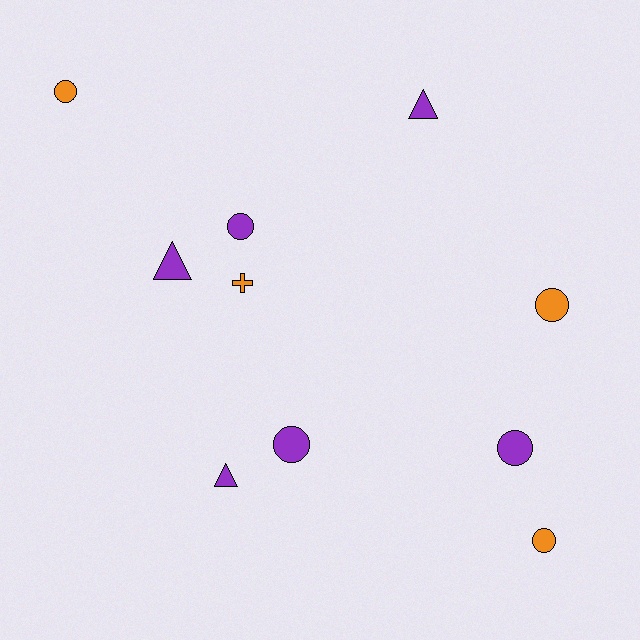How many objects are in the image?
There are 10 objects.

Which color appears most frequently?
Purple, with 6 objects.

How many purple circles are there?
There are 3 purple circles.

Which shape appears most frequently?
Circle, with 6 objects.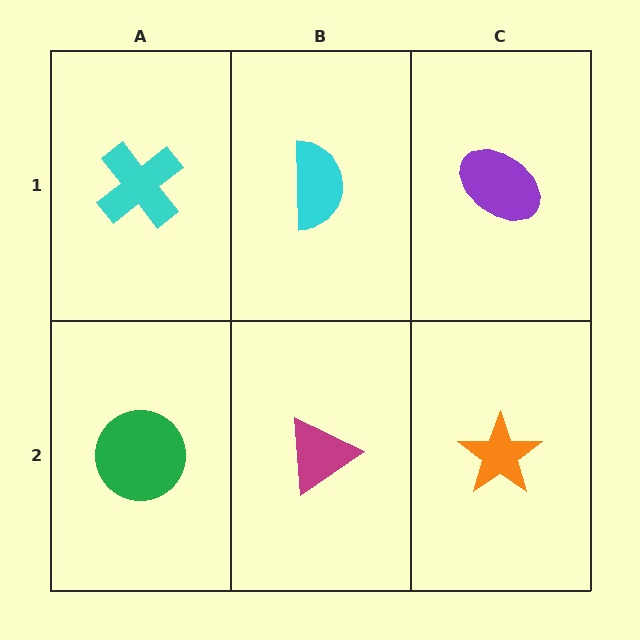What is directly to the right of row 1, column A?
A cyan semicircle.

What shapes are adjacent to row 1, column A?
A green circle (row 2, column A), a cyan semicircle (row 1, column B).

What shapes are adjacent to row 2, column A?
A cyan cross (row 1, column A), a magenta triangle (row 2, column B).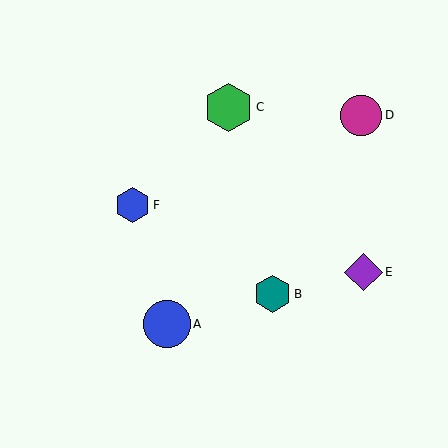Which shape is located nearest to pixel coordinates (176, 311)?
The blue circle (labeled A) at (167, 324) is nearest to that location.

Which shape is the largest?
The green hexagon (labeled C) is the largest.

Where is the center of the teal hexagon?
The center of the teal hexagon is at (272, 294).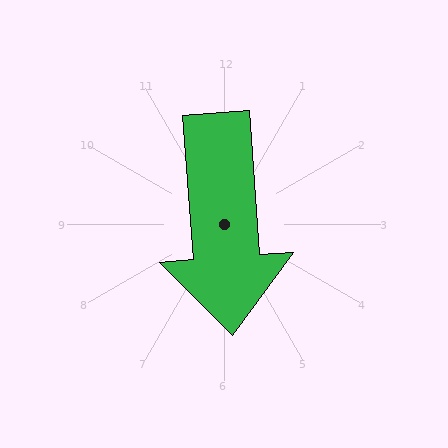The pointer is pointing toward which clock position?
Roughly 6 o'clock.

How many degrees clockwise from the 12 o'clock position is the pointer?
Approximately 176 degrees.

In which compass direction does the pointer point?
South.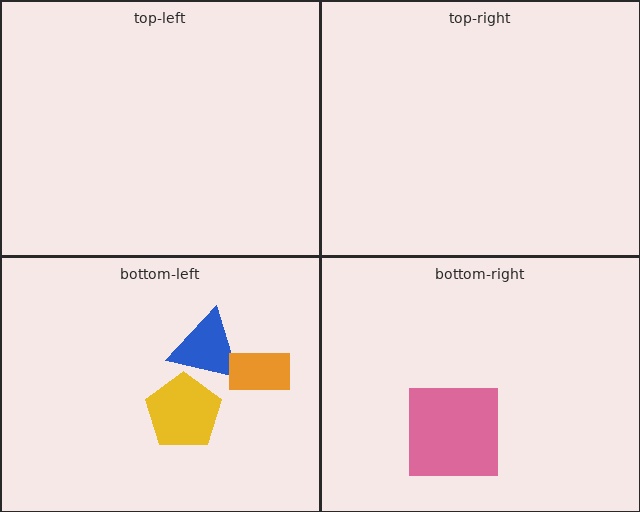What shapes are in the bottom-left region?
The yellow pentagon, the blue triangle, the orange rectangle.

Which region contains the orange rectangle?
The bottom-left region.